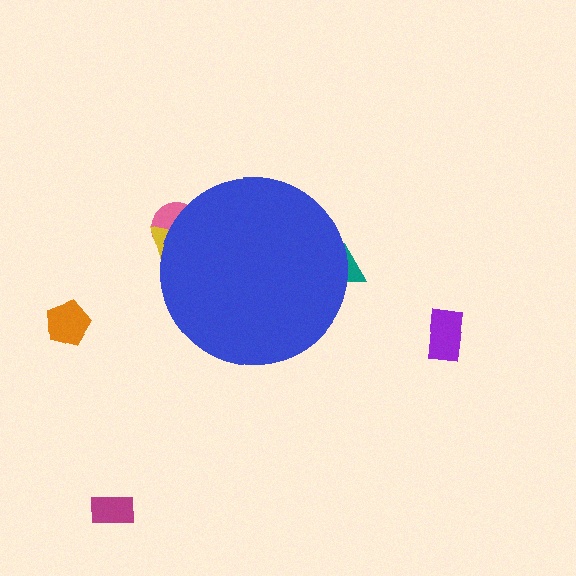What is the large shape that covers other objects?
A blue circle.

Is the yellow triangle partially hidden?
Yes, the yellow triangle is partially hidden behind the blue circle.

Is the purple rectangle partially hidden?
No, the purple rectangle is fully visible.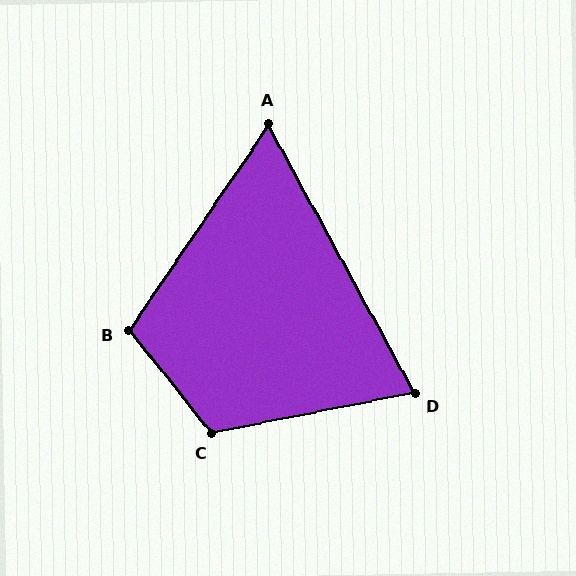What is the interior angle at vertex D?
Approximately 73 degrees (acute).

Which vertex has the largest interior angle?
C, at approximately 117 degrees.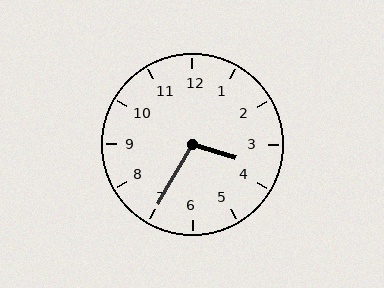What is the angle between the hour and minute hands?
Approximately 102 degrees.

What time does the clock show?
3:35.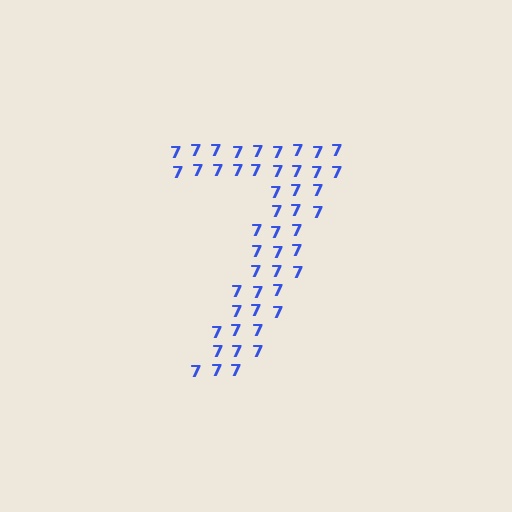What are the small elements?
The small elements are digit 7's.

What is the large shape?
The large shape is the digit 7.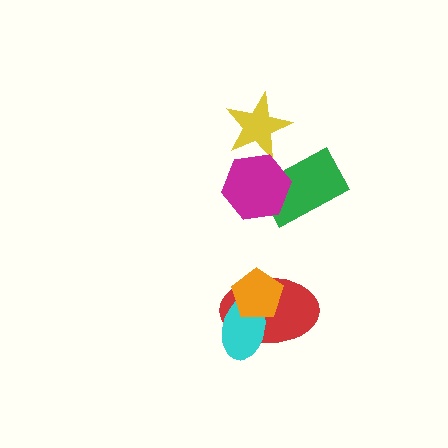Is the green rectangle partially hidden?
Yes, it is partially covered by another shape.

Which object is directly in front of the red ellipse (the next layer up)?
The cyan ellipse is directly in front of the red ellipse.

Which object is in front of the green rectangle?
The magenta hexagon is in front of the green rectangle.